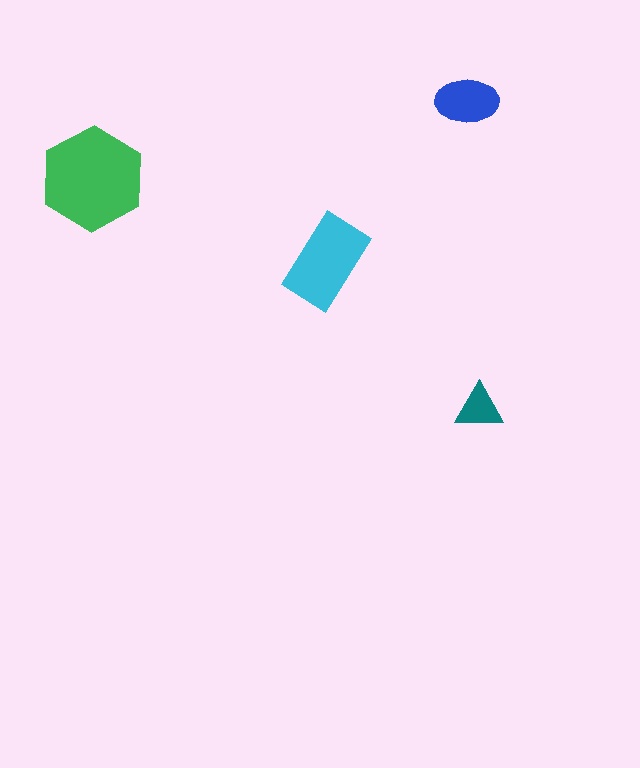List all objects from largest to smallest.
The green hexagon, the cyan rectangle, the blue ellipse, the teal triangle.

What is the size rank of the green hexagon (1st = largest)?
1st.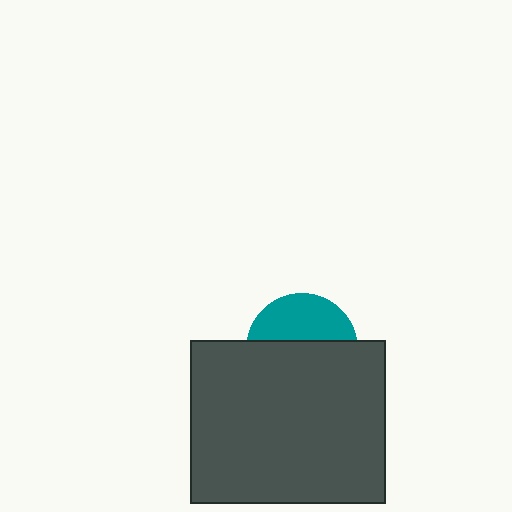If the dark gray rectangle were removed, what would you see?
You would see the complete teal circle.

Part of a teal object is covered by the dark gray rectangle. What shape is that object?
It is a circle.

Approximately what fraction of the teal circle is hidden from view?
Roughly 61% of the teal circle is hidden behind the dark gray rectangle.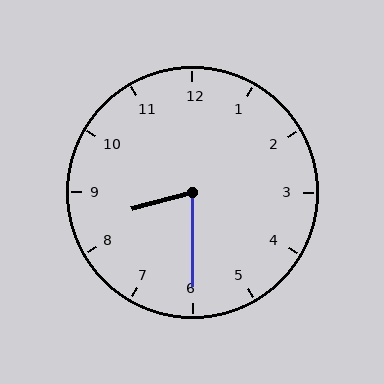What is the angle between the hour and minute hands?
Approximately 75 degrees.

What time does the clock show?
8:30.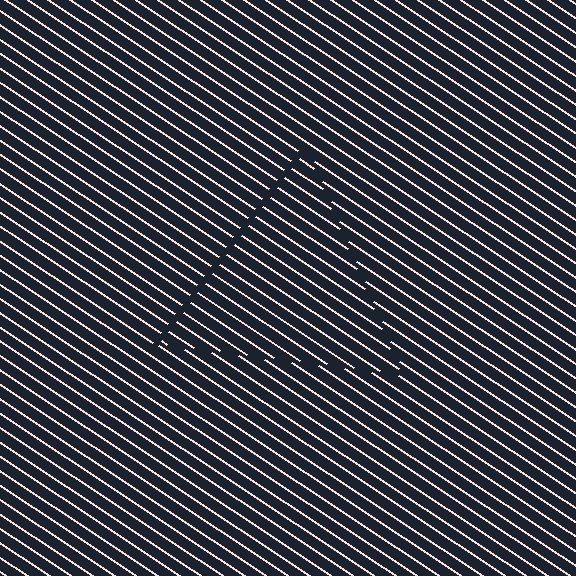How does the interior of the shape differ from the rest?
The interior of the shape contains the same grating, shifted by half a period — the contour is defined by the phase discontinuity where line-ends from the inner and outer gratings abut.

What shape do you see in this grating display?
An illusory triangle. The interior of the shape contains the same grating, shifted by half a period — the contour is defined by the phase discontinuity where line-ends from the inner and outer gratings abut.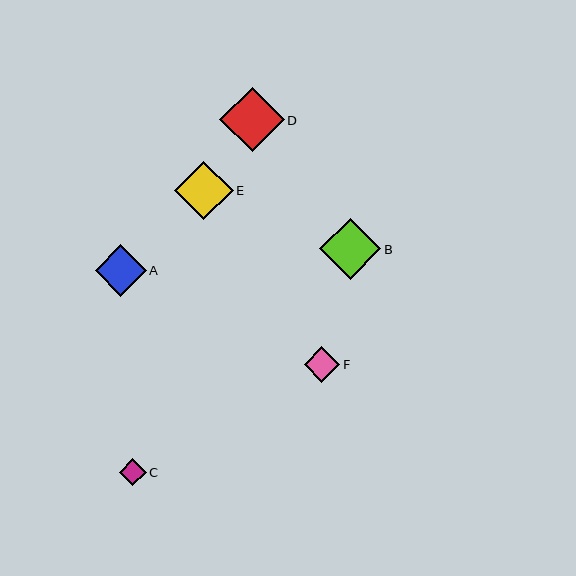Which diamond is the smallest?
Diamond C is the smallest with a size of approximately 27 pixels.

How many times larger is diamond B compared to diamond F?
Diamond B is approximately 1.7 times the size of diamond F.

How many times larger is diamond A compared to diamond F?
Diamond A is approximately 1.4 times the size of diamond F.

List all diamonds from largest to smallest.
From largest to smallest: D, B, E, A, F, C.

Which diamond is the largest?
Diamond D is the largest with a size of approximately 65 pixels.